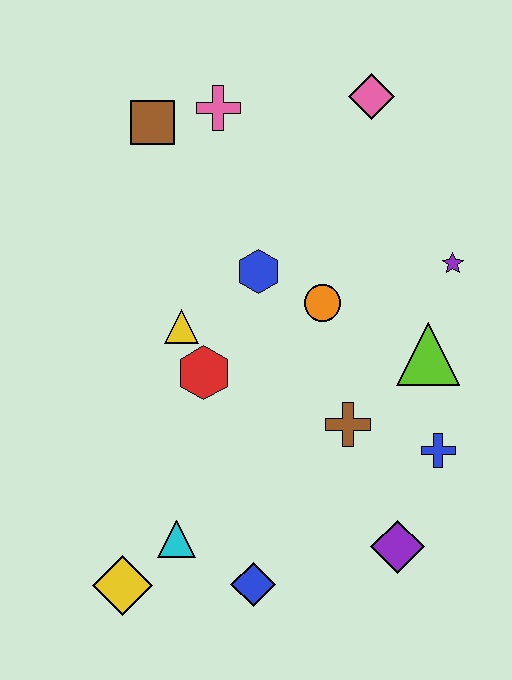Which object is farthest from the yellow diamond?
The pink diamond is farthest from the yellow diamond.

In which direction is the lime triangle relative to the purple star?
The lime triangle is below the purple star.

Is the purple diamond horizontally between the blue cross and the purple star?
No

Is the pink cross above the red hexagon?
Yes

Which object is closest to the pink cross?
The brown square is closest to the pink cross.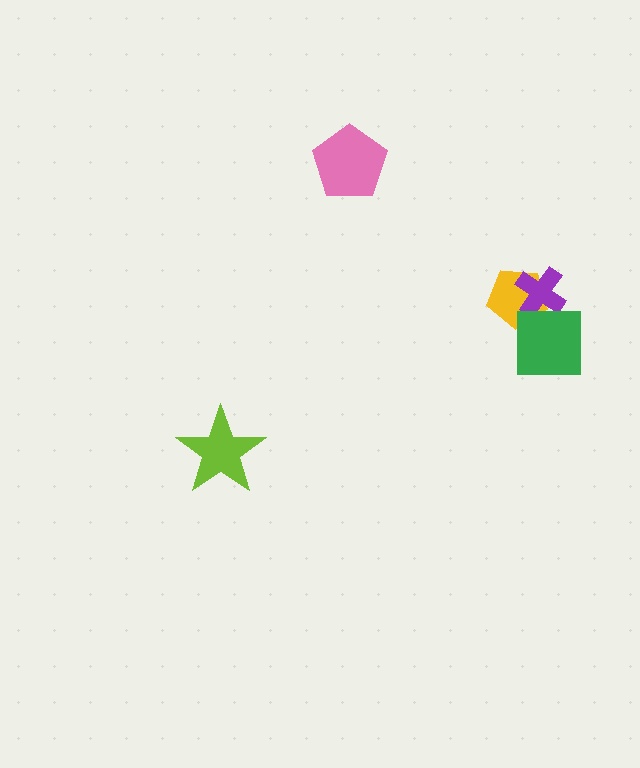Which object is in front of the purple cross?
The green square is in front of the purple cross.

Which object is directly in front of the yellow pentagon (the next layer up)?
The purple cross is directly in front of the yellow pentagon.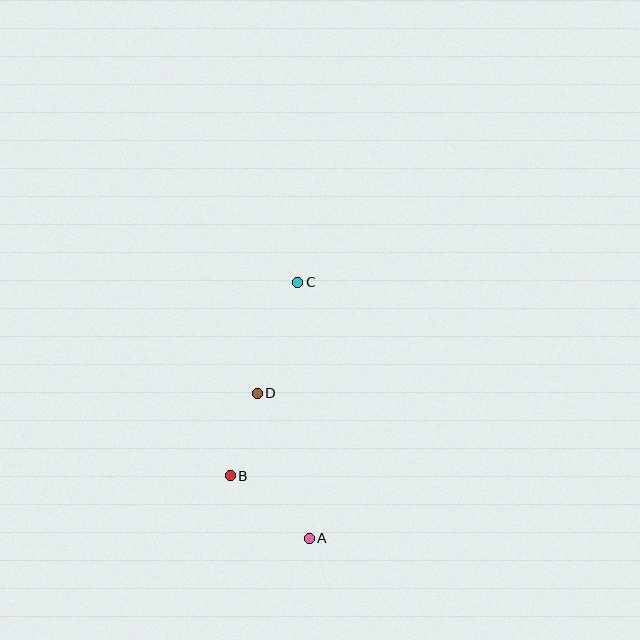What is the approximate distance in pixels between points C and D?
The distance between C and D is approximately 118 pixels.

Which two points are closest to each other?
Points B and D are closest to each other.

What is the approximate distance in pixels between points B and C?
The distance between B and C is approximately 205 pixels.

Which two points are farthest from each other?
Points A and C are farthest from each other.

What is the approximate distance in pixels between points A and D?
The distance between A and D is approximately 154 pixels.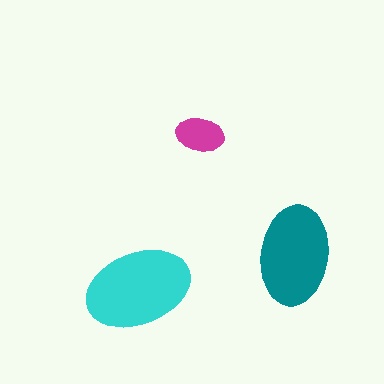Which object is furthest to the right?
The teal ellipse is rightmost.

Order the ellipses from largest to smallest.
the cyan one, the teal one, the magenta one.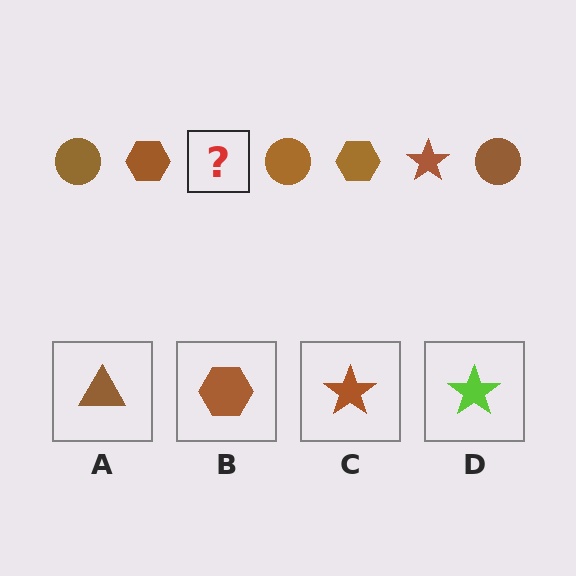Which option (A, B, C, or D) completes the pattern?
C.